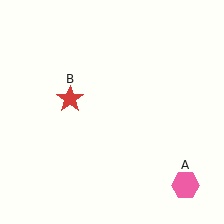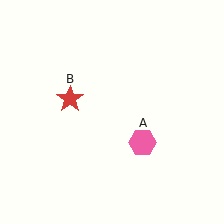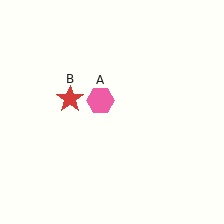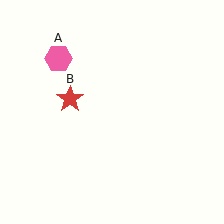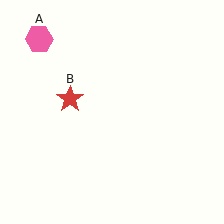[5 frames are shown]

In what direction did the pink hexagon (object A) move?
The pink hexagon (object A) moved up and to the left.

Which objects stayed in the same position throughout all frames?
Red star (object B) remained stationary.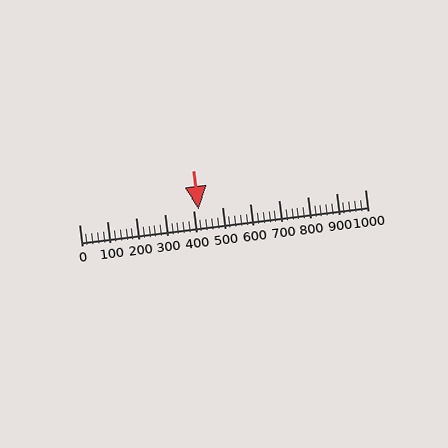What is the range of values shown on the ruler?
The ruler shows values from 0 to 1000.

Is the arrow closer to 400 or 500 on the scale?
The arrow is closer to 400.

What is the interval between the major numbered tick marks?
The major tick marks are spaced 100 units apart.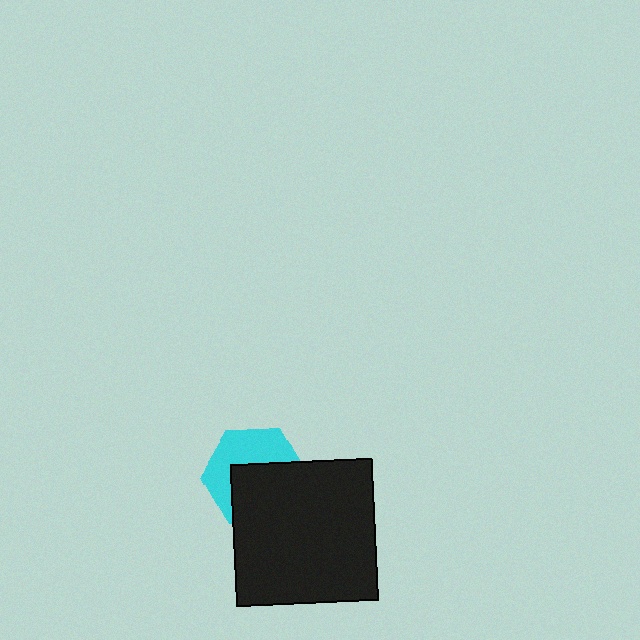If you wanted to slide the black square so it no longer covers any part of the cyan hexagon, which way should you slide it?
Slide it down — that is the most direct way to separate the two shapes.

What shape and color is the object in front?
The object in front is a black square.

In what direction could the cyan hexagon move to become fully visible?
The cyan hexagon could move up. That would shift it out from behind the black square entirely.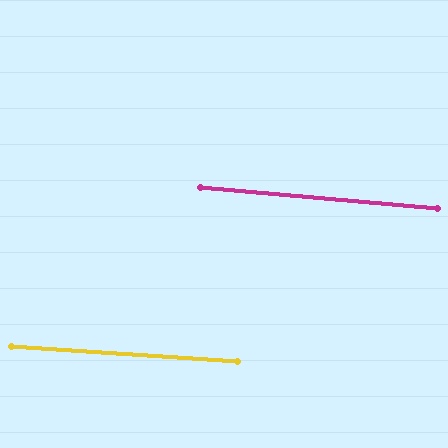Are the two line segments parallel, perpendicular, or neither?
Parallel — their directions differ by only 1.3°.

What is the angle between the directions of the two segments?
Approximately 1 degree.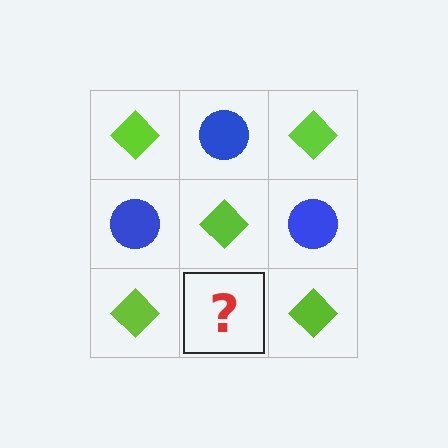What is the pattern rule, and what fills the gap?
The rule is that it alternates lime diamond and blue circle in a checkerboard pattern. The gap should be filled with a blue circle.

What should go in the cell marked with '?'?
The missing cell should contain a blue circle.